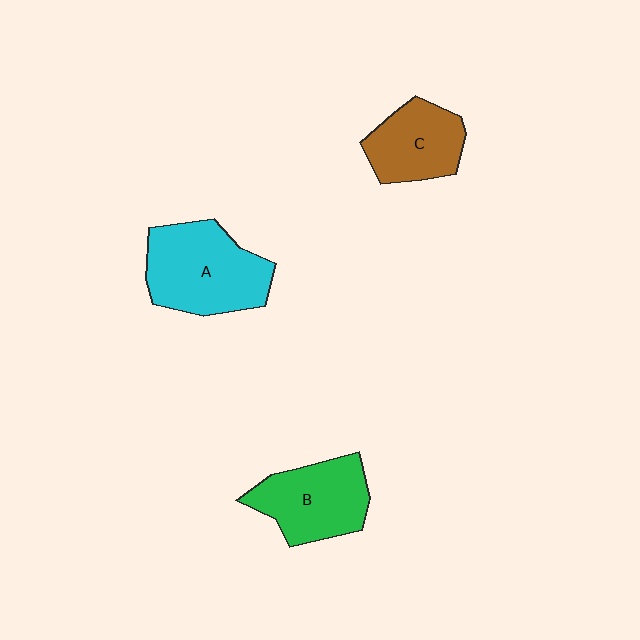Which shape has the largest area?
Shape A (cyan).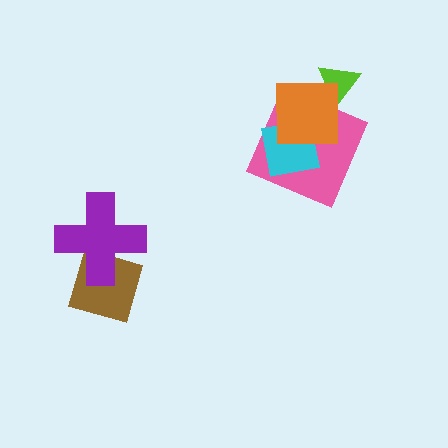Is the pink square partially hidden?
Yes, it is partially covered by another shape.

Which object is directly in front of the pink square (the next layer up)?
The cyan square is directly in front of the pink square.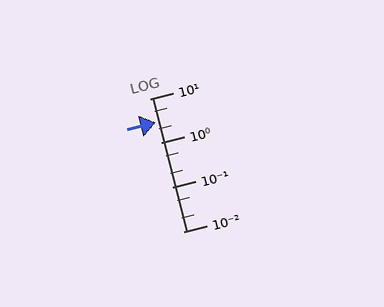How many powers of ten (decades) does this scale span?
The scale spans 3 decades, from 0.01 to 10.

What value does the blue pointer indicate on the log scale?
The pointer indicates approximately 2.9.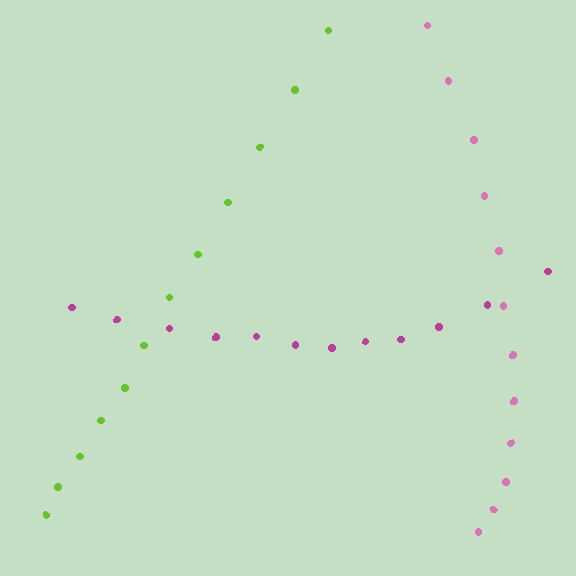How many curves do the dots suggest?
There are 3 distinct paths.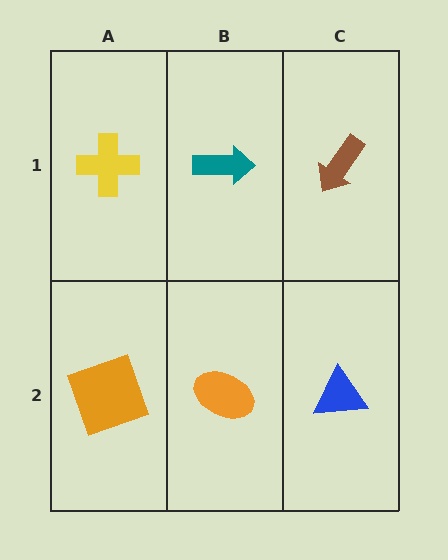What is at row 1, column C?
A brown arrow.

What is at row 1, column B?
A teal arrow.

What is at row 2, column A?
An orange square.